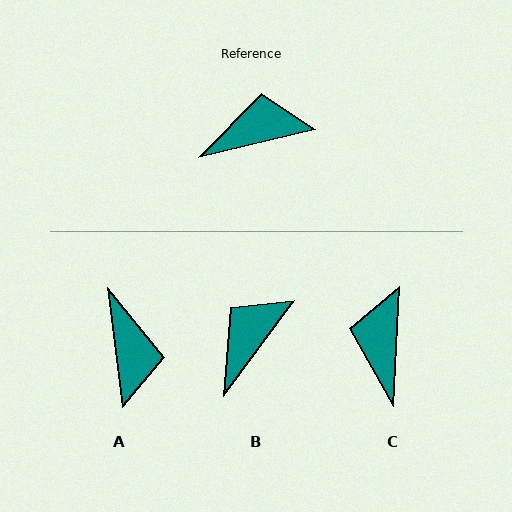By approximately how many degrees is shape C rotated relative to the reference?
Approximately 74 degrees counter-clockwise.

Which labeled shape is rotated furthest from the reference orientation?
A, about 96 degrees away.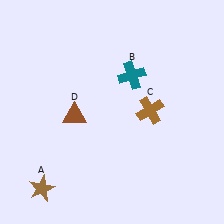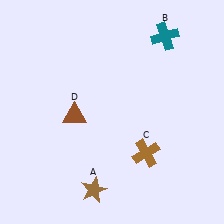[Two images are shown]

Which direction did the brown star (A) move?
The brown star (A) moved right.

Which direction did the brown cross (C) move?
The brown cross (C) moved down.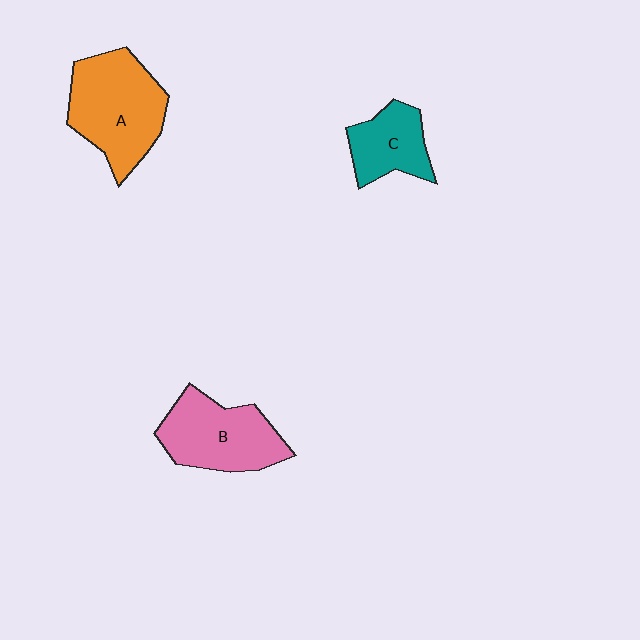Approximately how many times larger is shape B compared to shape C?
Approximately 1.5 times.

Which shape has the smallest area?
Shape C (teal).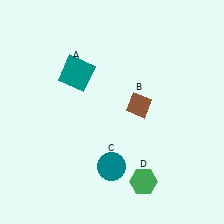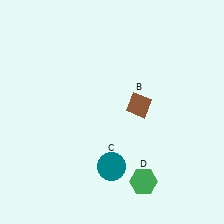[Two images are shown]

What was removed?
The teal square (A) was removed in Image 2.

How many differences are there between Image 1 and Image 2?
There is 1 difference between the two images.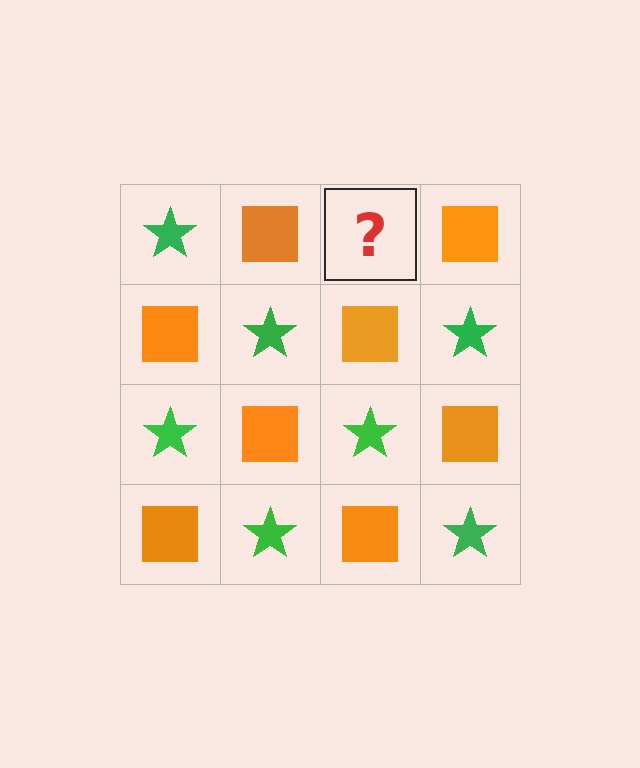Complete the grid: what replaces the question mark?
The question mark should be replaced with a green star.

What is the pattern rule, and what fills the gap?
The rule is that it alternates green star and orange square in a checkerboard pattern. The gap should be filled with a green star.